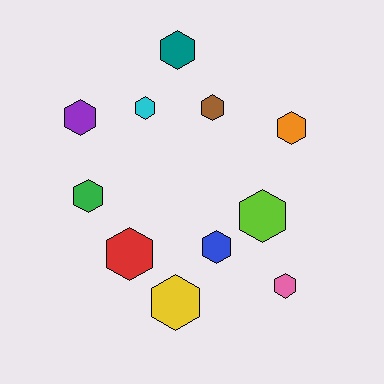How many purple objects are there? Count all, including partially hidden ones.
There is 1 purple object.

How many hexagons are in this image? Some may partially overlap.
There are 11 hexagons.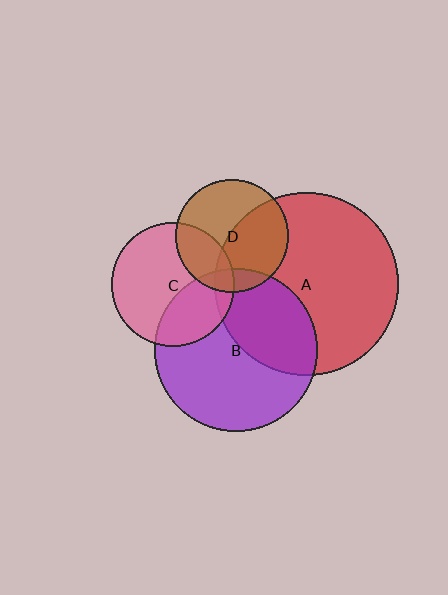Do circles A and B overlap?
Yes.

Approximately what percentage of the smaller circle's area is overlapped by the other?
Approximately 35%.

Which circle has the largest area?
Circle A (red).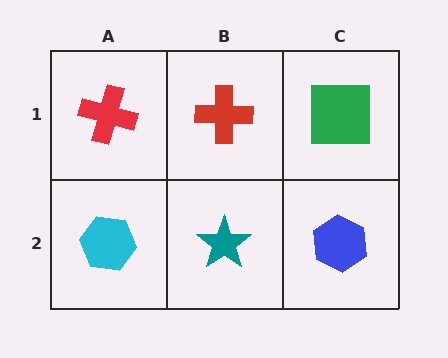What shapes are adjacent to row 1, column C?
A blue hexagon (row 2, column C), a red cross (row 1, column B).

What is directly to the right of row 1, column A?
A red cross.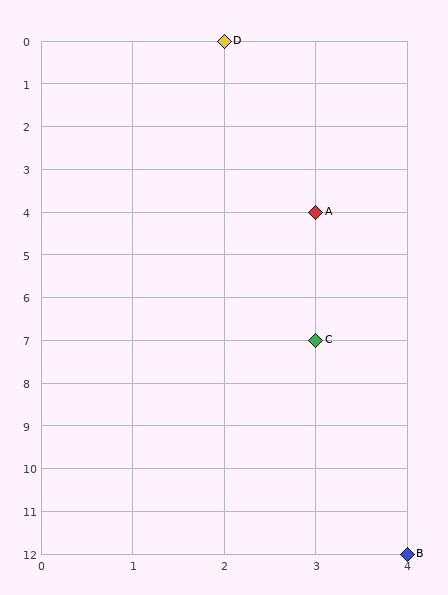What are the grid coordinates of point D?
Point D is at grid coordinates (2, 0).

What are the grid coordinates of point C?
Point C is at grid coordinates (3, 7).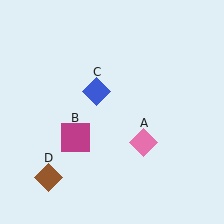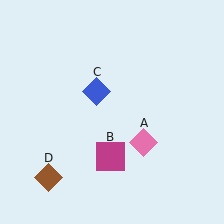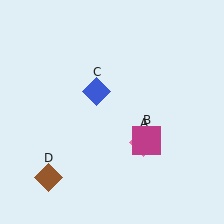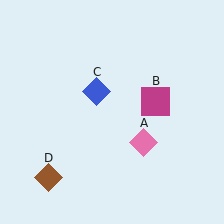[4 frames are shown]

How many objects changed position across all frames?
1 object changed position: magenta square (object B).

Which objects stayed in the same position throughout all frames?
Pink diamond (object A) and blue diamond (object C) and brown diamond (object D) remained stationary.